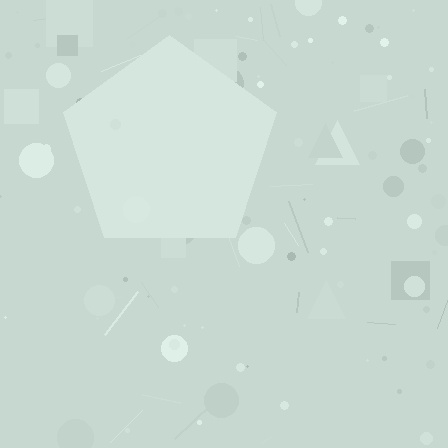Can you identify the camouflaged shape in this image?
The camouflaged shape is a pentagon.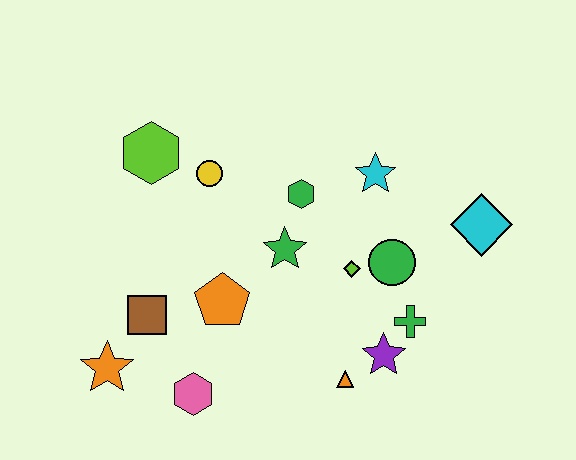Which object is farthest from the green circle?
The orange star is farthest from the green circle.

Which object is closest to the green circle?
The lime diamond is closest to the green circle.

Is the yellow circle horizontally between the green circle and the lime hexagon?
Yes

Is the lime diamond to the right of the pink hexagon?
Yes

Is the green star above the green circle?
Yes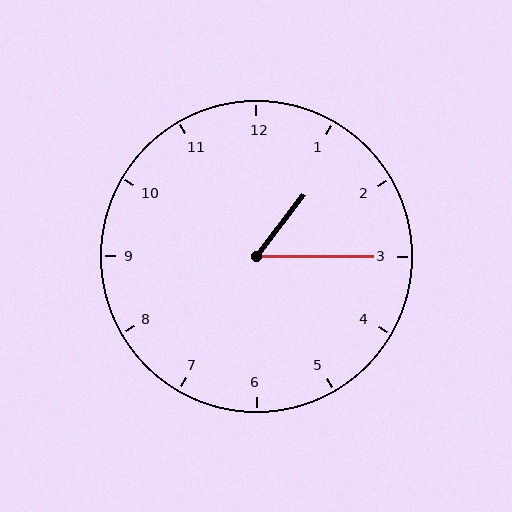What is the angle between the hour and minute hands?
Approximately 52 degrees.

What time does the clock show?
1:15.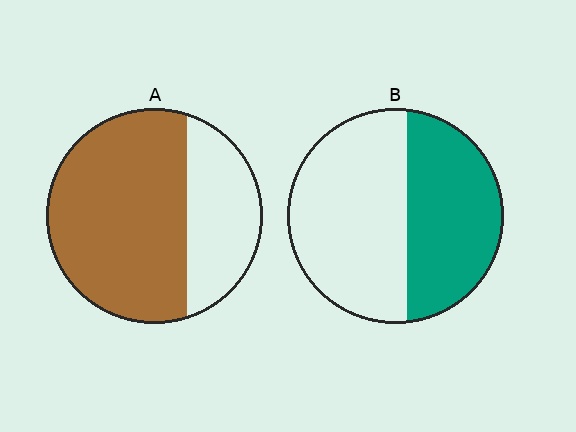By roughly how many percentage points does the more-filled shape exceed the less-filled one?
By roughly 25 percentage points (A over B).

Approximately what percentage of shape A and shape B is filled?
A is approximately 70% and B is approximately 45%.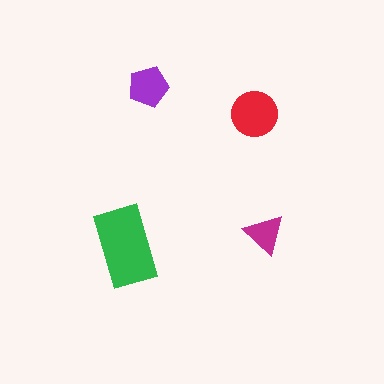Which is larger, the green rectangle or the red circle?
The green rectangle.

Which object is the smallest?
The magenta triangle.